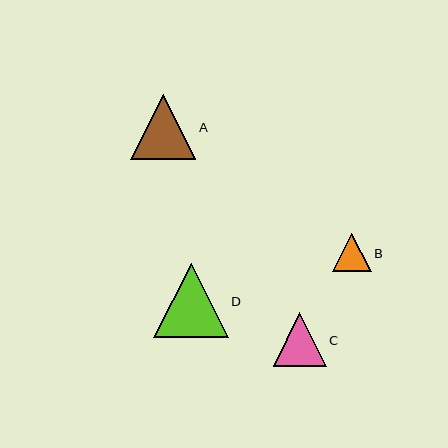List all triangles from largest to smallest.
From largest to smallest: D, A, C, B.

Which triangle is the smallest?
Triangle B is the smallest with a size of approximately 38 pixels.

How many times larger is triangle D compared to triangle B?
Triangle D is approximately 1.9 times the size of triangle B.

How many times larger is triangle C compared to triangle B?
Triangle C is approximately 1.4 times the size of triangle B.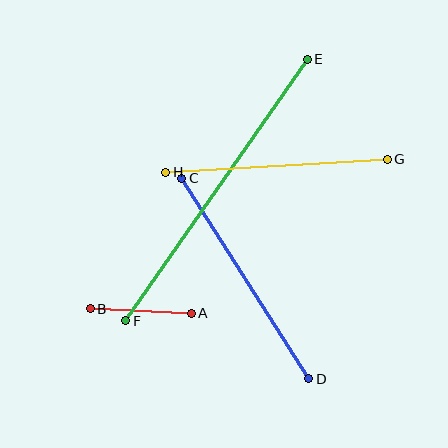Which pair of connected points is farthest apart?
Points E and F are farthest apart.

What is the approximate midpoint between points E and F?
The midpoint is at approximately (217, 190) pixels.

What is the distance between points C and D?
The distance is approximately 237 pixels.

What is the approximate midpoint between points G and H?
The midpoint is at approximately (277, 166) pixels.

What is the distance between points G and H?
The distance is approximately 222 pixels.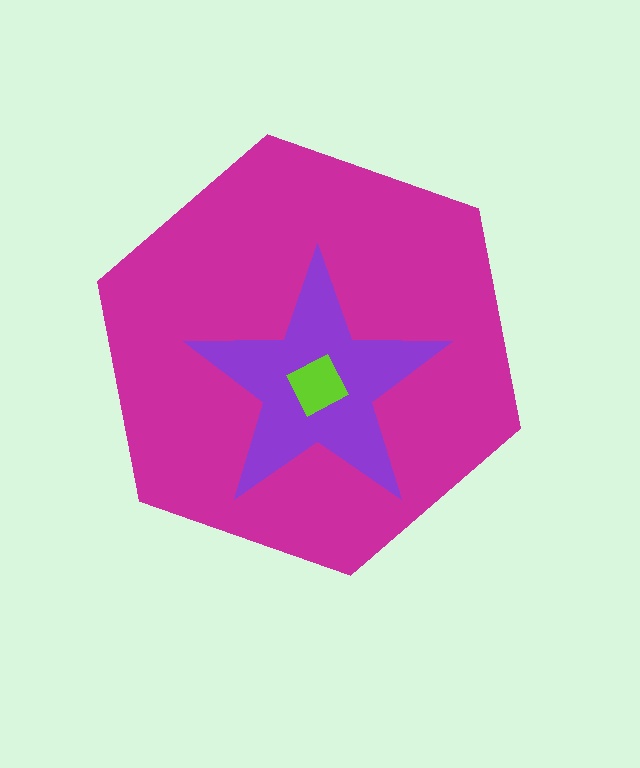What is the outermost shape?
The magenta hexagon.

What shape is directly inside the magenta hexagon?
The purple star.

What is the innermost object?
The lime diamond.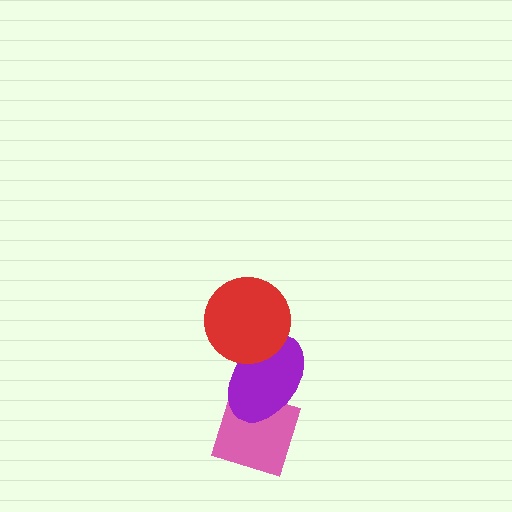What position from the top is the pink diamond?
The pink diamond is 3rd from the top.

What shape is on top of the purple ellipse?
The red circle is on top of the purple ellipse.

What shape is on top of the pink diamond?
The purple ellipse is on top of the pink diamond.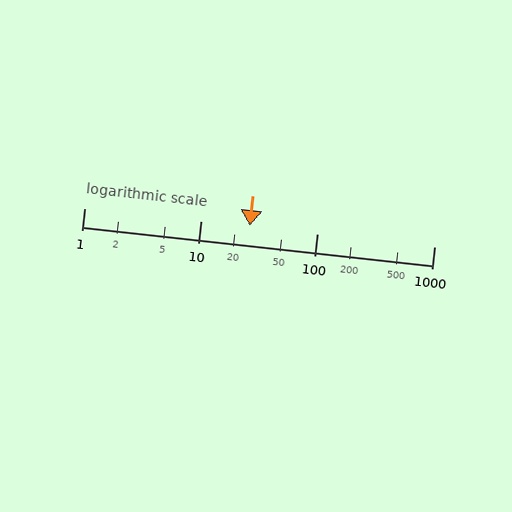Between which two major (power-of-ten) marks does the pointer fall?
The pointer is between 10 and 100.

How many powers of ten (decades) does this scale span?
The scale spans 3 decades, from 1 to 1000.